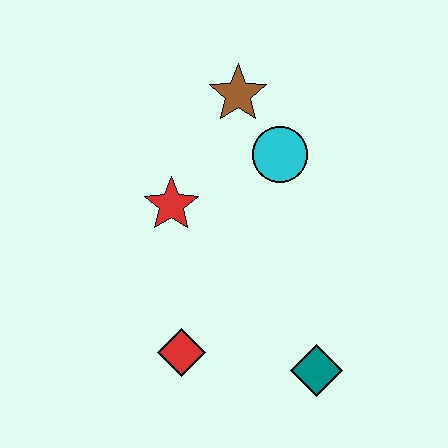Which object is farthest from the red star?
The teal diamond is farthest from the red star.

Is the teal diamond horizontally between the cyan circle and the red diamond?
No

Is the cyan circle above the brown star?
No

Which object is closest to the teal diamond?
The red diamond is closest to the teal diamond.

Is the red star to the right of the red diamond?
No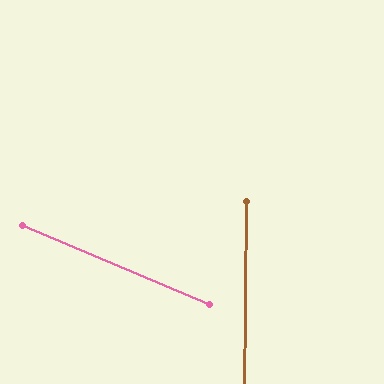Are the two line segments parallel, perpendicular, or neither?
Neither parallel nor perpendicular — they differ by about 68°.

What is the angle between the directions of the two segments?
Approximately 68 degrees.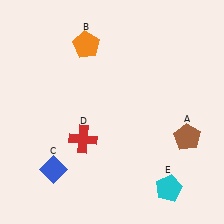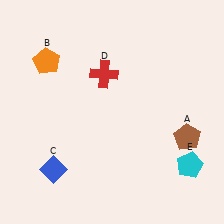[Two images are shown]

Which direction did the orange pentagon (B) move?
The orange pentagon (B) moved left.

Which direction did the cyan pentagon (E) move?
The cyan pentagon (E) moved up.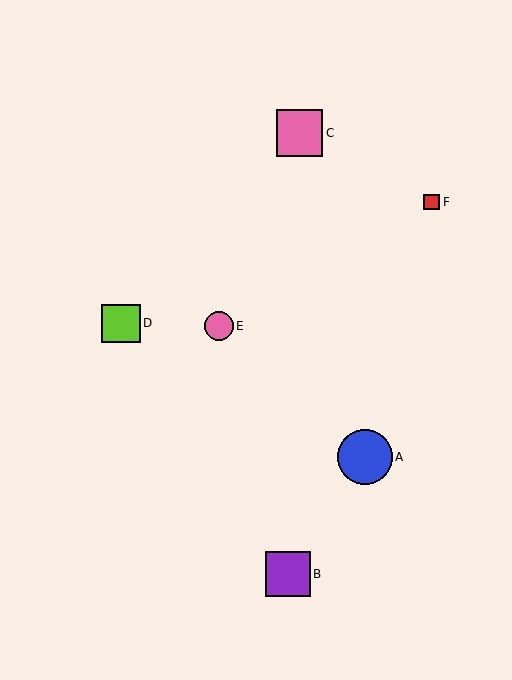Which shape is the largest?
The blue circle (labeled A) is the largest.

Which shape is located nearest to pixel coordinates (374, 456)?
The blue circle (labeled A) at (365, 457) is nearest to that location.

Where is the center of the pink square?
The center of the pink square is at (300, 133).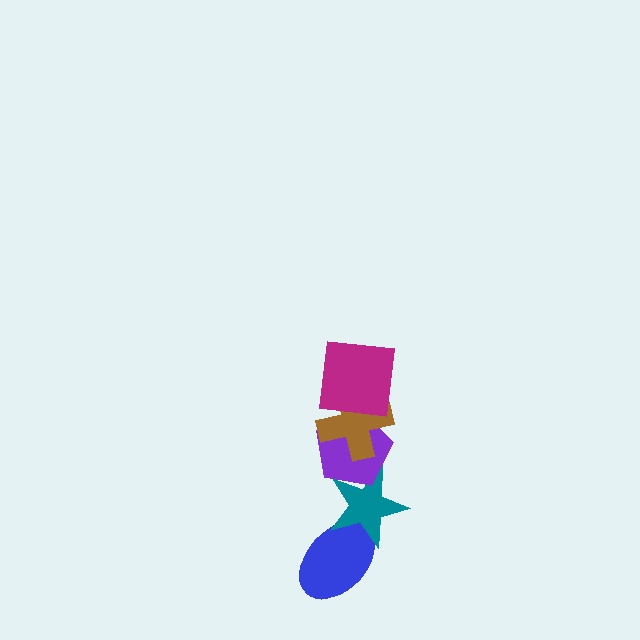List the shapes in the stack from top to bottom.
From top to bottom: the magenta square, the brown cross, the purple pentagon, the teal star, the blue ellipse.